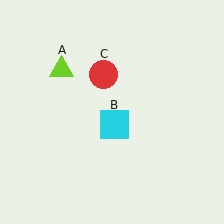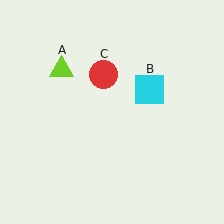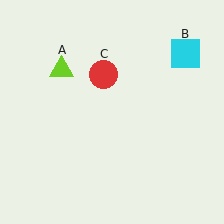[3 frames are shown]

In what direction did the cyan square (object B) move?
The cyan square (object B) moved up and to the right.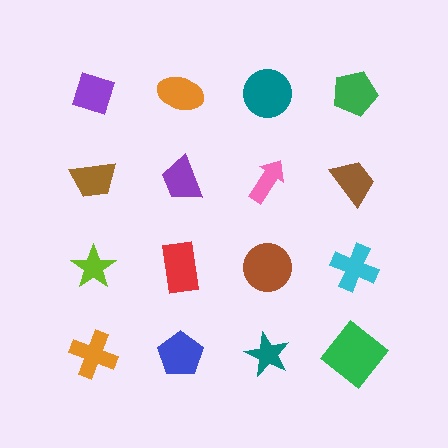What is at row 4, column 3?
A teal star.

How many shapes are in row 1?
4 shapes.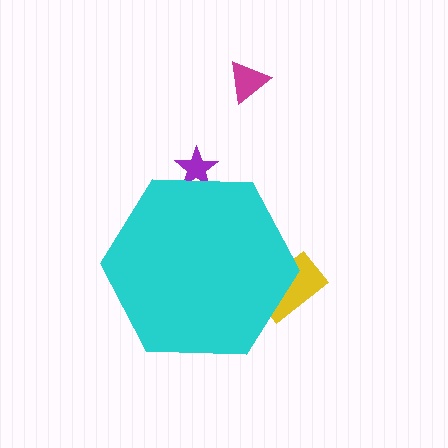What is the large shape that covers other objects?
A cyan hexagon.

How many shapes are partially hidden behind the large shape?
2 shapes are partially hidden.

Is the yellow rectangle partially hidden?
Yes, the yellow rectangle is partially hidden behind the cyan hexagon.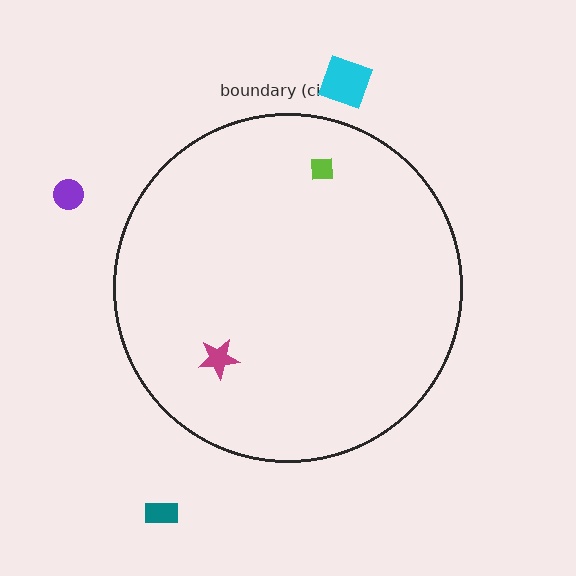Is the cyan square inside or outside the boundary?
Outside.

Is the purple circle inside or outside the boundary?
Outside.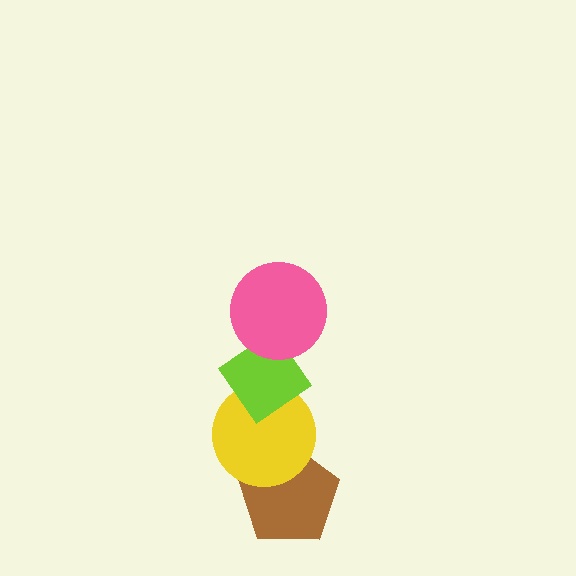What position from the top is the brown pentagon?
The brown pentagon is 4th from the top.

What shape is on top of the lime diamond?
The pink circle is on top of the lime diamond.